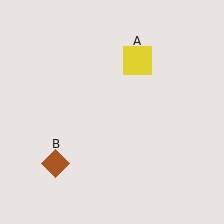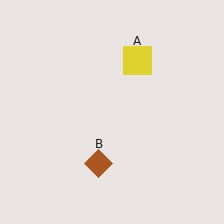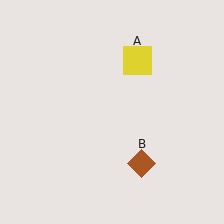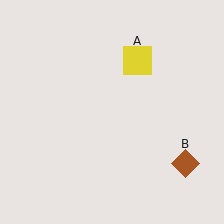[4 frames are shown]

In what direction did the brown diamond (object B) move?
The brown diamond (object B) moved right.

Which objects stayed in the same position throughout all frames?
Yellow square (object A) remained stationary.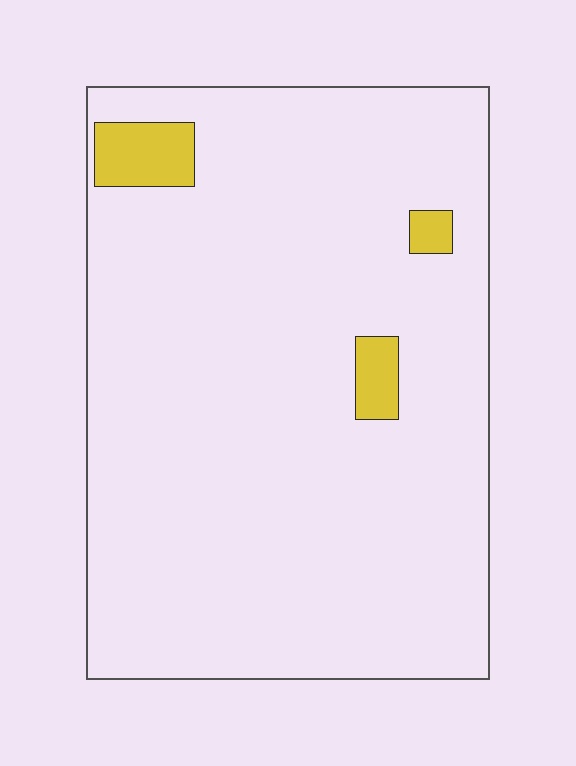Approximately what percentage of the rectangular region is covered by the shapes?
Approximately 5%.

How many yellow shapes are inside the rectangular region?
3.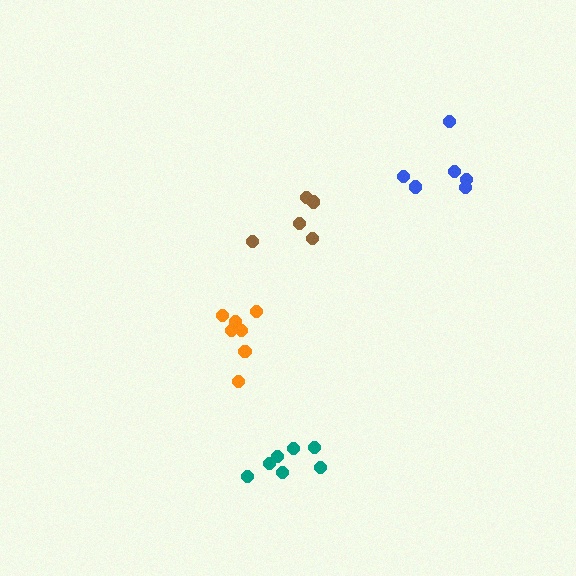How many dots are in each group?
Group 1: 5 dots, Group 2: 7 dots, Group 3: 7 dots, Group 4: 6 dots (25 total).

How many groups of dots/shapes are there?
There are 4 groups.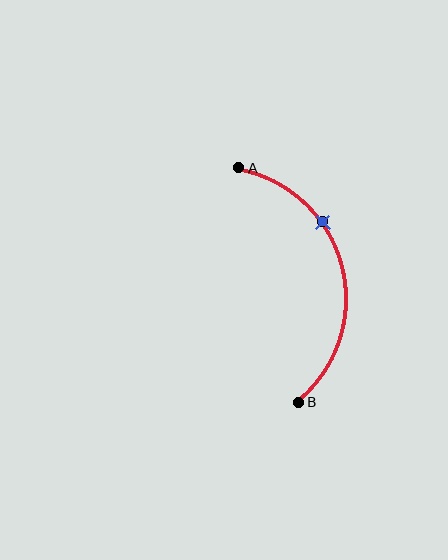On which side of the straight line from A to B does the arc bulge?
The arc bulges to the right of the straight line connecting A and B.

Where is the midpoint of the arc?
The arc midpoint is the point on the curve farthest from the straight line joining A and B. It sits to the right of that line.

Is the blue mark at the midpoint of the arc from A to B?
No. The blue mark lies on the arc but is closer to endpoint A. The arc midpoint would be at the point on the curve equidistant along the arc from both A and B.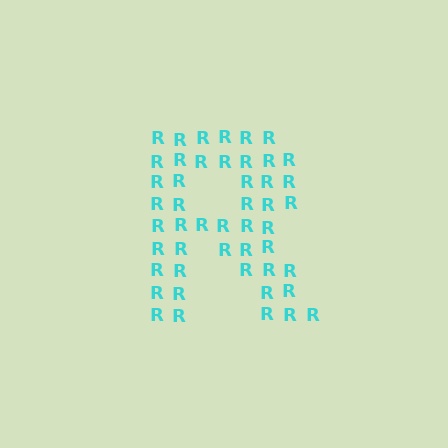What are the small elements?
The small elements are letter R's.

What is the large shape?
The large shape is the letter R.